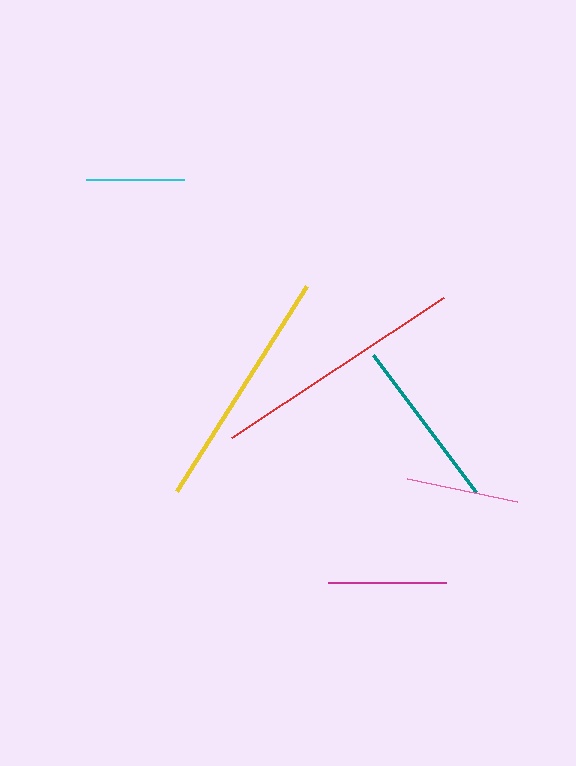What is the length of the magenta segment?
The magenta segment is approximately 118 pixels long.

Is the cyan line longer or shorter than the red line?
The red line is longer than the cyan line.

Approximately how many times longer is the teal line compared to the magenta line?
The teal line is approximately 1.4 times the length of the magenta line.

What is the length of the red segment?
The red segment is approximately 253 pixels long.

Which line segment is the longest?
The red line is the longest at approximately 253 pixels.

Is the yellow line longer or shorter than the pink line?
The yellow line is longer than the pink line.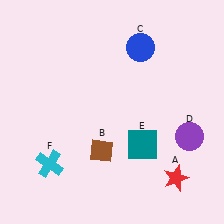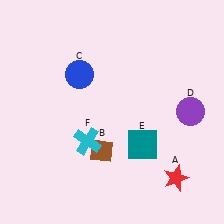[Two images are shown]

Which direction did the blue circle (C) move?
The blue circle (C) moved left.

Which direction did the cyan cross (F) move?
The cyan cross (F) moved right.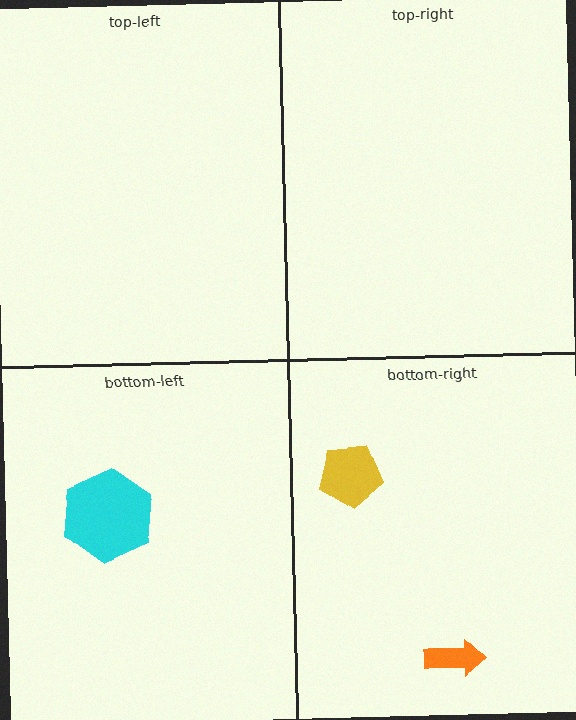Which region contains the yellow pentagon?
The bottom-right region.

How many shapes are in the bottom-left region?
1.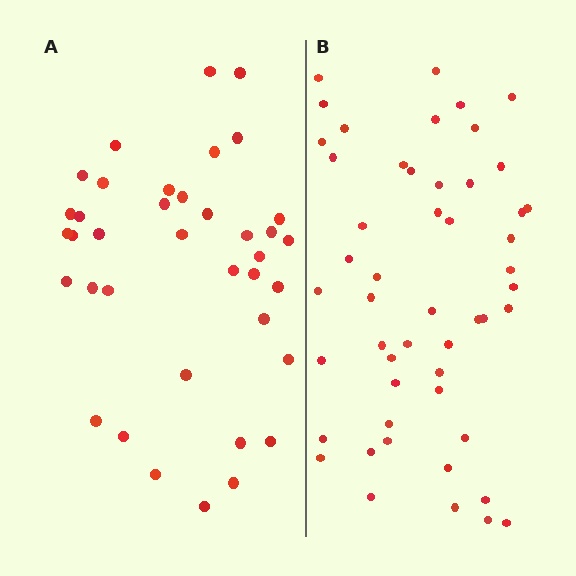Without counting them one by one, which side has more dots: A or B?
Region B (the right region) has more dots.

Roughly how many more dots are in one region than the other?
Region B has approximately 15 more dots than region A.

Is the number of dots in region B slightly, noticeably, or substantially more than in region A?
Region B has noticeably more, but not dramatically so. The ratio is roughly 1.3 to 1.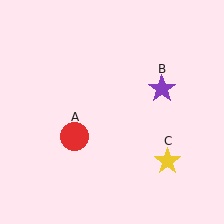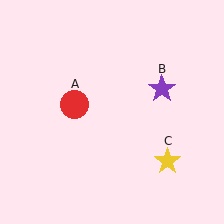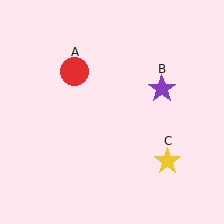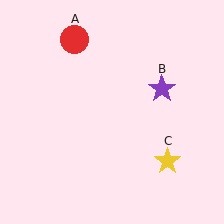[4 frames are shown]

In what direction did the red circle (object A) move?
The red circle (object A) moved up.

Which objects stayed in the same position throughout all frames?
Purple star (object B) and yellow star (object C) remained stationary.